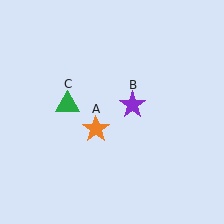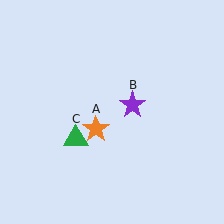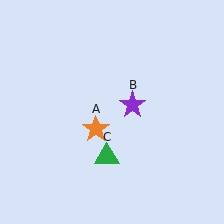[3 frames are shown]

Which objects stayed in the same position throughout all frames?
Orange star (object A) and purple star (object B) remained stationary.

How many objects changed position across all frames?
1 object changed position: green triangle (object C).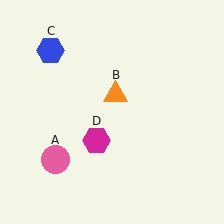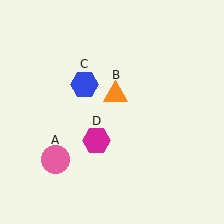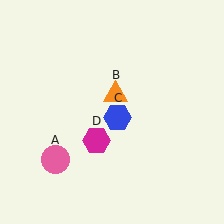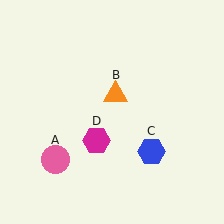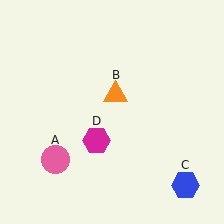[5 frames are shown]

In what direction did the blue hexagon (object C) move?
The blue hexagon (object C) moved down and to the right.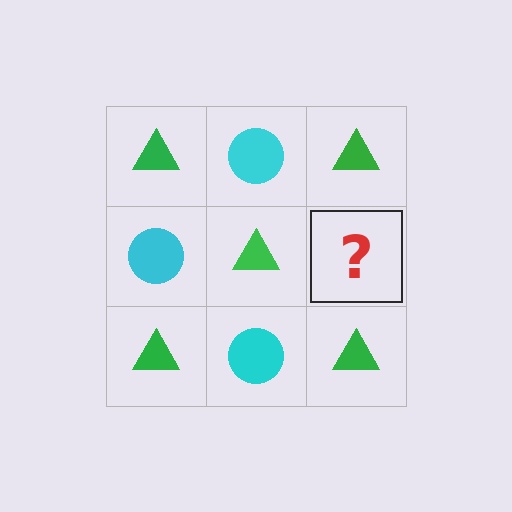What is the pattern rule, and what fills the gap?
The rule is that it alternates green triangle and cyan circle in a checkerboard pattern. The gap should be filled with a cyan circle.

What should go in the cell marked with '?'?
The missing cell should contain a cyan circle.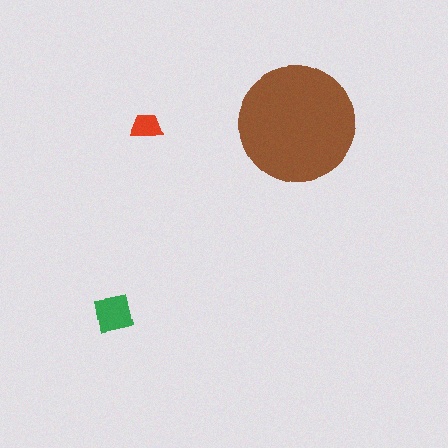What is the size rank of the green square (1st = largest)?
2nd.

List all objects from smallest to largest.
The red trapezoid, the green square, the brown circle.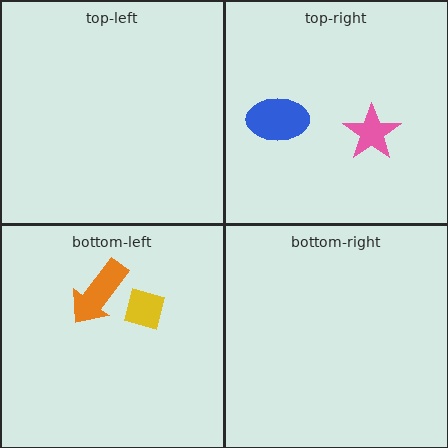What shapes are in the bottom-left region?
The yellow square, the orange arrow.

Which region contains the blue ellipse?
The top-right region.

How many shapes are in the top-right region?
2.